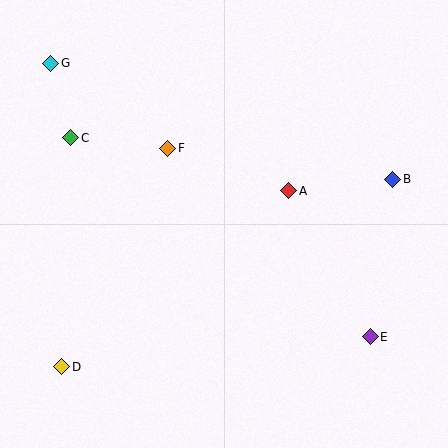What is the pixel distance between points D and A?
The distance between D and A is 288 pixels.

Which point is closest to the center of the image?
Point A at (289, 191) is closest to the center.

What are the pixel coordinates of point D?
Point D is at (62, 367).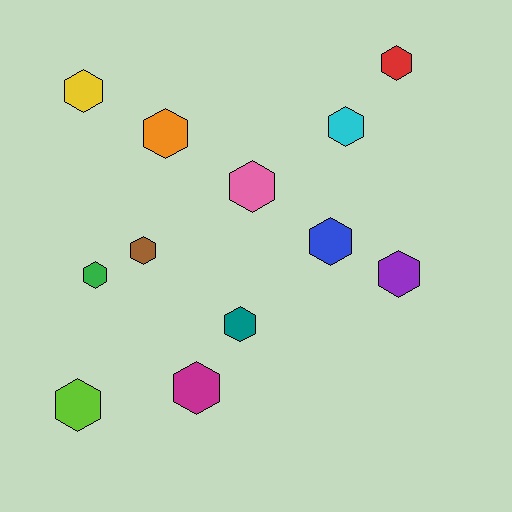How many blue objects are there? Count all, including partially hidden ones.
There is 1 blue object.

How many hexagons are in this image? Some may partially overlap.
There are 12 hexagons.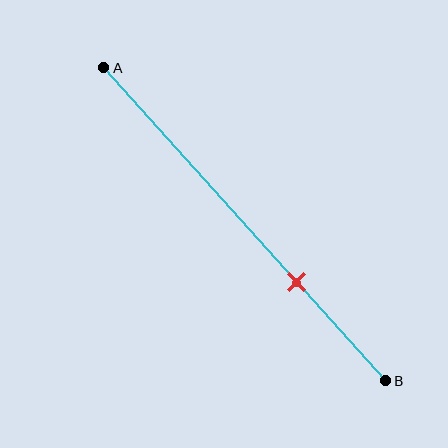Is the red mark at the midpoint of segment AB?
No, the mark is at about 70% from A, not at the 50% midpoint.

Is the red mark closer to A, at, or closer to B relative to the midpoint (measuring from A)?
The red mark is closer to point B than the midpoint of segment AB.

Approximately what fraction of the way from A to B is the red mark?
The red mark is approximately 70% of the way from A to B.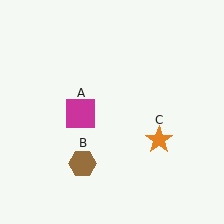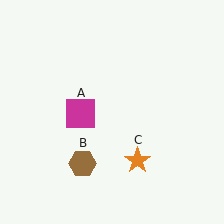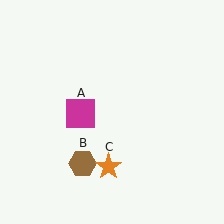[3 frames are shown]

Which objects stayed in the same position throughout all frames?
Magenta square (object A) and brown hexagon (object B) remained stationary.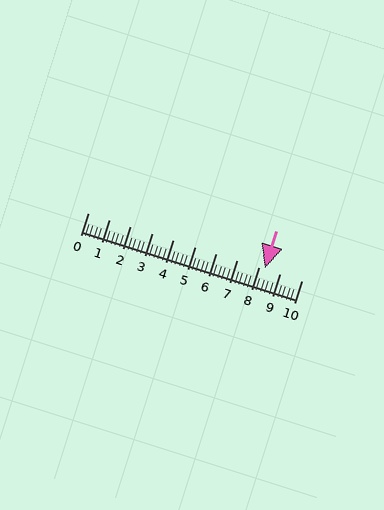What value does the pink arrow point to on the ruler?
The pink arrow points to approximately 8.3.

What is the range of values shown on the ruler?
The ruler shows values from 0 to 10.